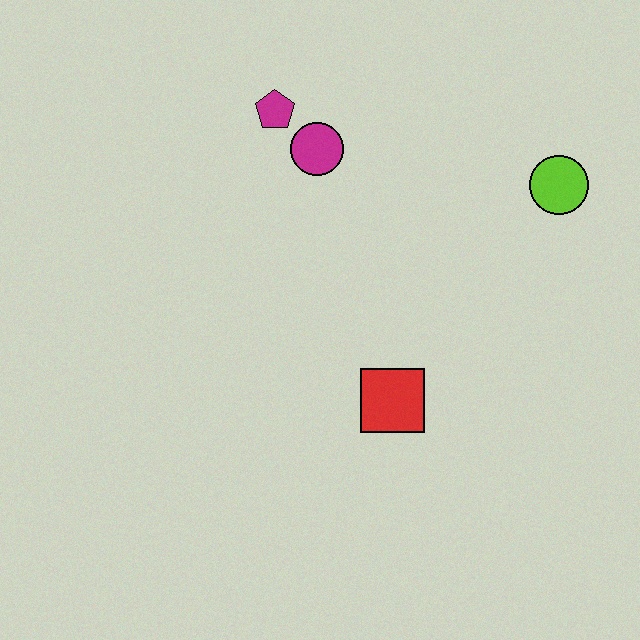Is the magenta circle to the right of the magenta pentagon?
Yes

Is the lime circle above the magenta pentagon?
No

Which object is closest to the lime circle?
The magenta circle is closest to the lime circle.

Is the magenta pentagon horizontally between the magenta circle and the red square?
No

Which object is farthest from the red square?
The magenta pentagon is farthest from the red square.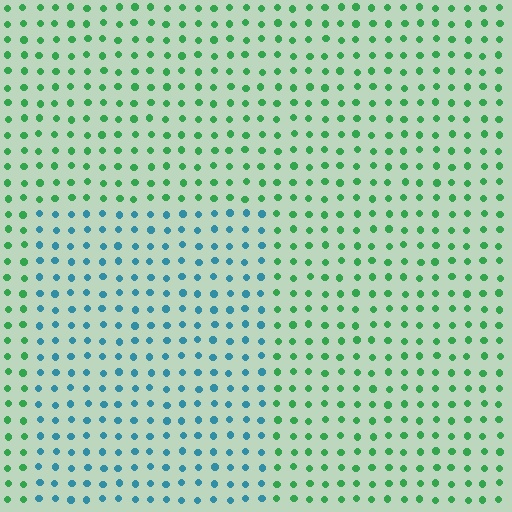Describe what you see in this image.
The image is filled with small green elements in a uniform arrangement. A rectangle-shaped region is visible where the elements are tinted to a slightly different hue, forming a subtle color boundary.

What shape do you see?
I see a rectangle.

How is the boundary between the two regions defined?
The boundary is defined purely by a slight shift in hue (about 58 degrees). Spacing, size, and orientation are identical on both sides.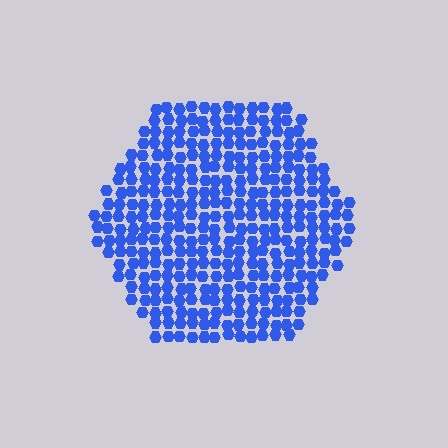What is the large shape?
The large shape is a hexagon.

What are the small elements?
The small elements are hexagons.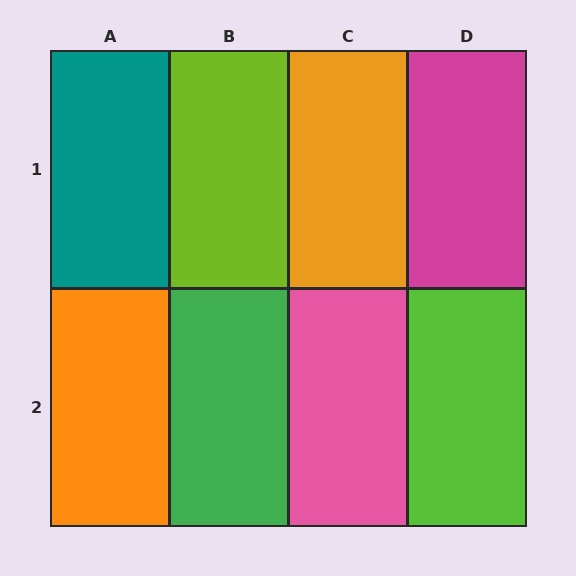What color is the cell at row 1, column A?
Teal.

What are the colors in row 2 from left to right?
Orange, green, pink, lime.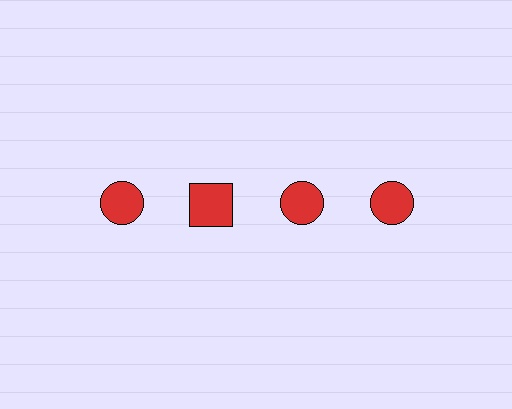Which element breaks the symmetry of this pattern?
The red square in the top row, second from left column breaks the symmetry. All other shapes are red circles.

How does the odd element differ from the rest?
It has a different shape: square instead of circle.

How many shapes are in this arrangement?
There are 4 shapes arranged in a grid pattern.